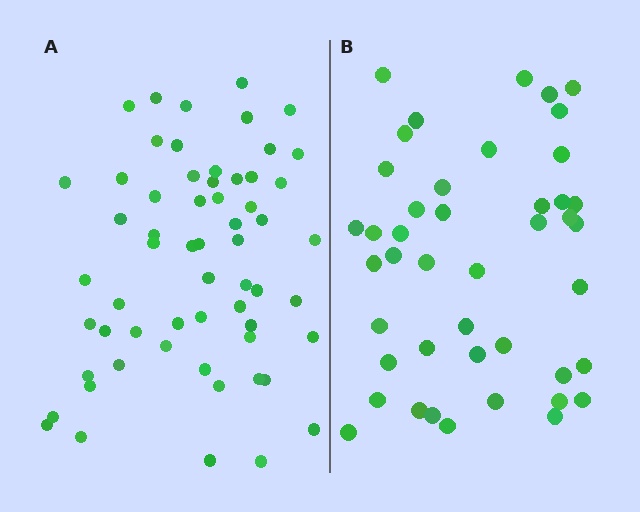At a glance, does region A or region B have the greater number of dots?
Region A (the left region) has more dots.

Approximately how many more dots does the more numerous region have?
Region A has approximately 15 more dots than region B.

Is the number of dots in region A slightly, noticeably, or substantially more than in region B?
Region A has noticeably more, but not dramatically so. The ratio is roughly 1.4 to 1.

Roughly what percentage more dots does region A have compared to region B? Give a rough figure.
About 35% more.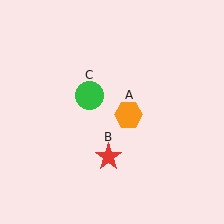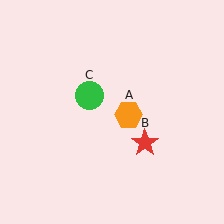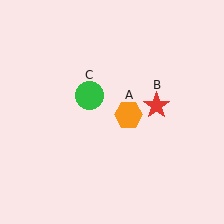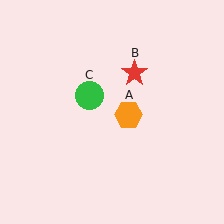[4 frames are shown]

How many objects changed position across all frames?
1 object changed position: red star (object B).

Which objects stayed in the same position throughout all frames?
Orange hexagon (object A) and green circle (object C) remained stationary.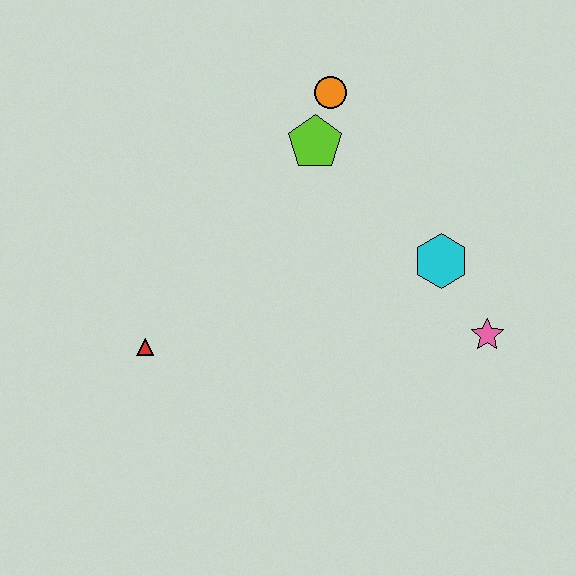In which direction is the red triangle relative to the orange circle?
The red triangle is below the orange circle.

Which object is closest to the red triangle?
The lime pentagon is closest to the red triangle.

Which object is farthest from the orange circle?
The red triangle is farthest from the orange circle.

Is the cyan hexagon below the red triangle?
No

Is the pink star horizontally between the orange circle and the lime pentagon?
No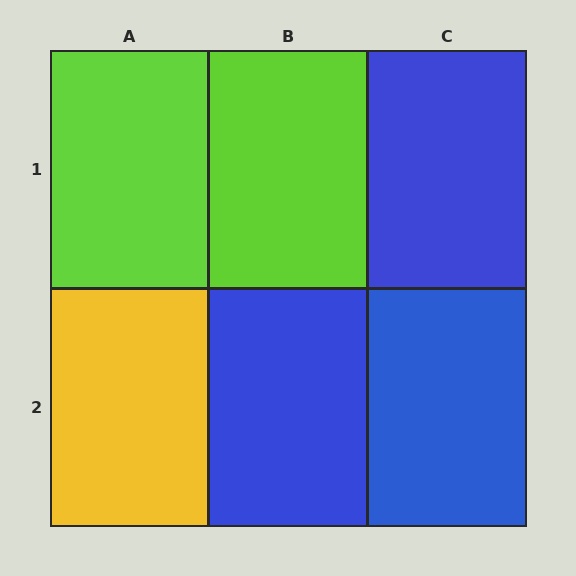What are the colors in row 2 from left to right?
Yellow, blue, blue.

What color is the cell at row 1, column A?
Lime.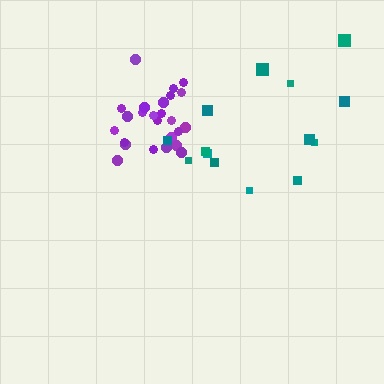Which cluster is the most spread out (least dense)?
Teal.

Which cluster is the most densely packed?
Purple.